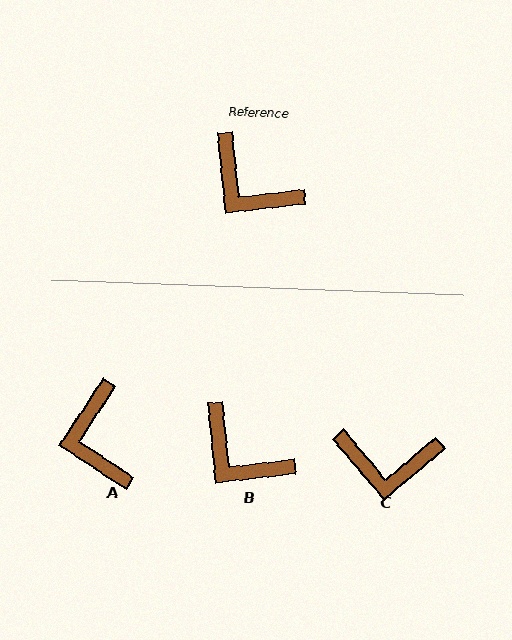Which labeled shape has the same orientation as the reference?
B.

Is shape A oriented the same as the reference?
No, it is off by about 40 degrees.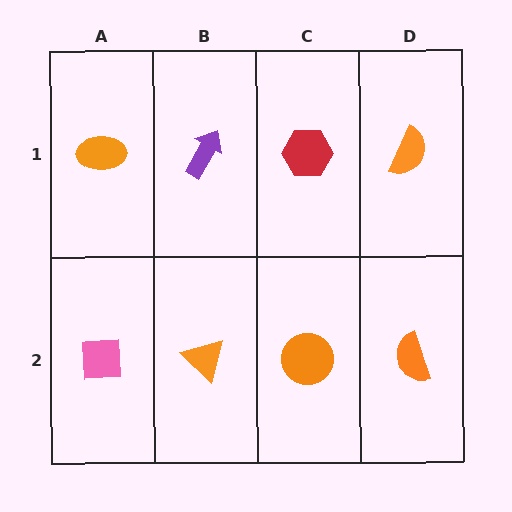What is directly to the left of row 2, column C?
An orange triangle.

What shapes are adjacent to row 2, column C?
A red hexagon (row 1, column C), an orange triangle (row 2, column B), an orange semicircle (row 2, column D).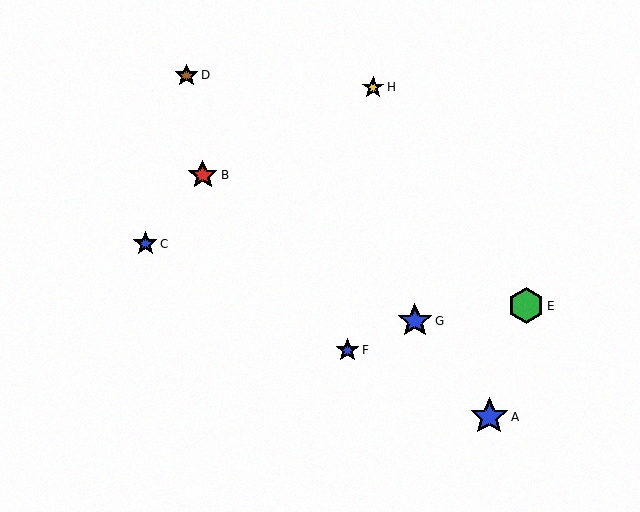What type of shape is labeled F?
Shape F is a blue star.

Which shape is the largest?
The blue star (labeled A) is the largest.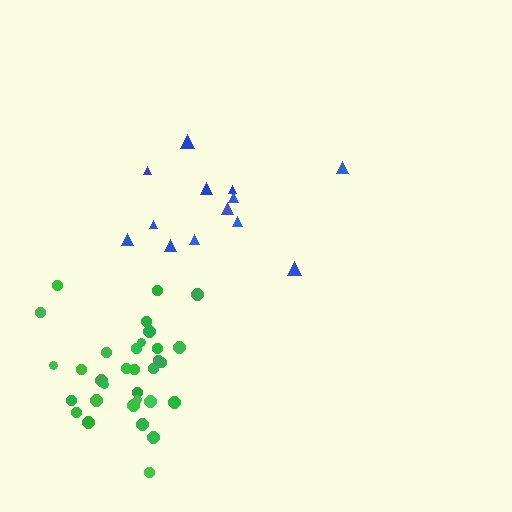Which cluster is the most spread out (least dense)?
Blue.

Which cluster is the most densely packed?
Green.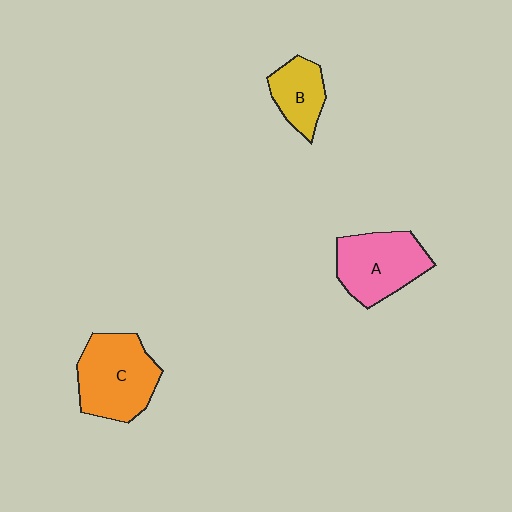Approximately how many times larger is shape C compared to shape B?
Approximately 1.8 times.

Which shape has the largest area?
Shape C (orange).